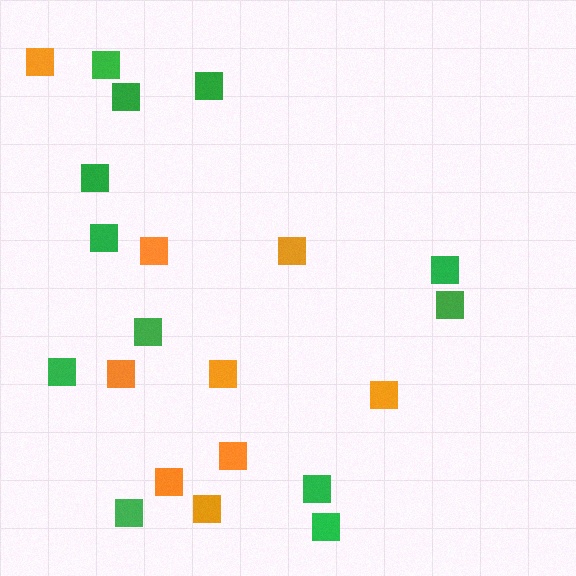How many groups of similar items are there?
There are 2 groups: one group of orange squares (9) and one group of green squares (12).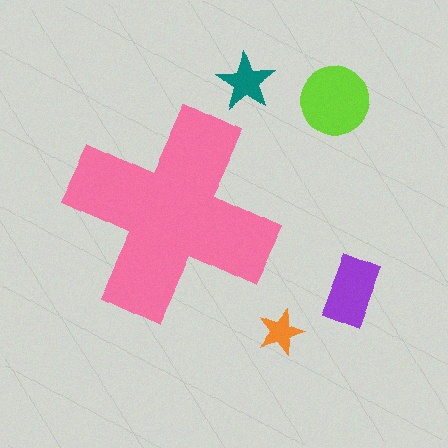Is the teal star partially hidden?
No, the teal star is fully visible.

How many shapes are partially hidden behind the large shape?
0 shapes are partially hidden.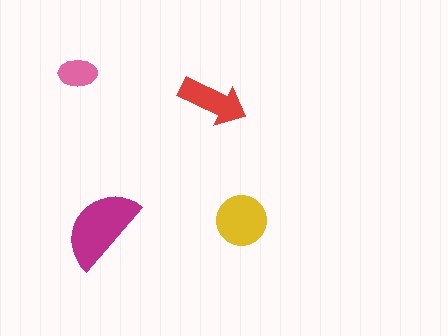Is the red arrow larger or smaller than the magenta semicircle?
Smaller.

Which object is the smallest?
The pink ellipse.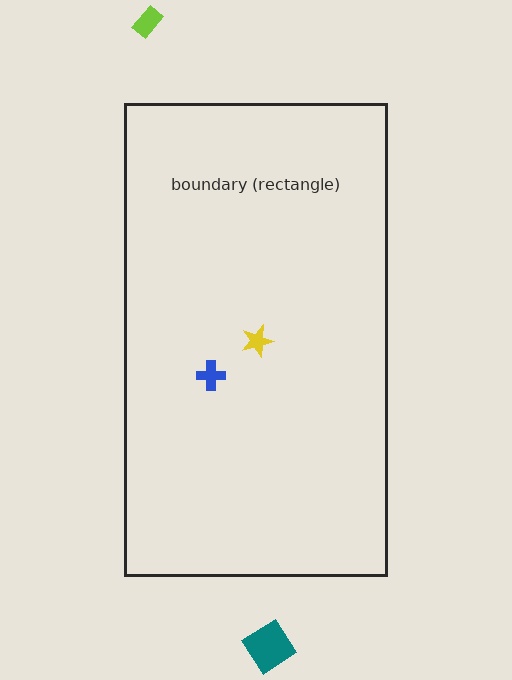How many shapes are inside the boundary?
2 inside, 2 outside.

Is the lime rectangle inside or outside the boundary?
Outside.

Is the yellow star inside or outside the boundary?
Inside.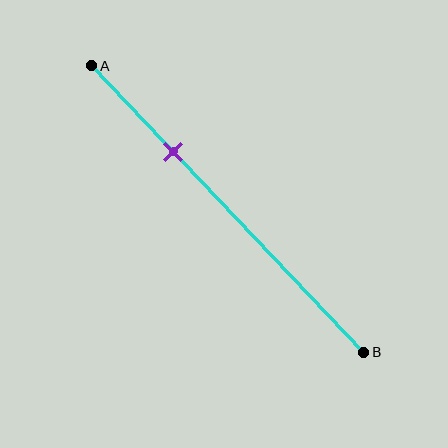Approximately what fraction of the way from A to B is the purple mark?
The purple mark is approximately 30% of the way from A to B.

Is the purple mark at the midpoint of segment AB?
No, the mark is at about 30% from A, not at the 50% midpoint.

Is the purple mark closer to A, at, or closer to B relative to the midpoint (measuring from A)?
The purple mark is closer to point A than the midpoint of segment AB.